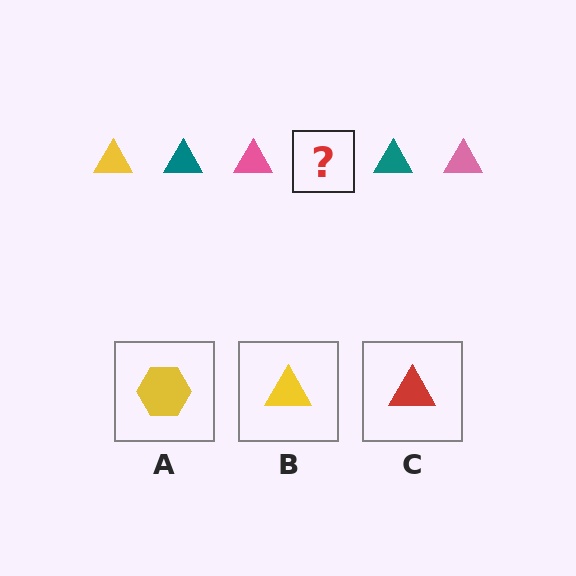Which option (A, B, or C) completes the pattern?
B.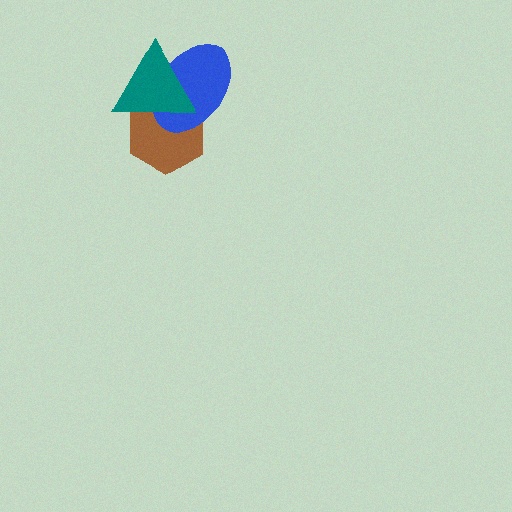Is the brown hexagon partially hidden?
Yes, it is partially covered by another shape.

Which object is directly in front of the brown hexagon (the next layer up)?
The blue ellipse is directly in front of the brown hexagon.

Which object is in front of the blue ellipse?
The teal triangle is in front of the blue ellipse.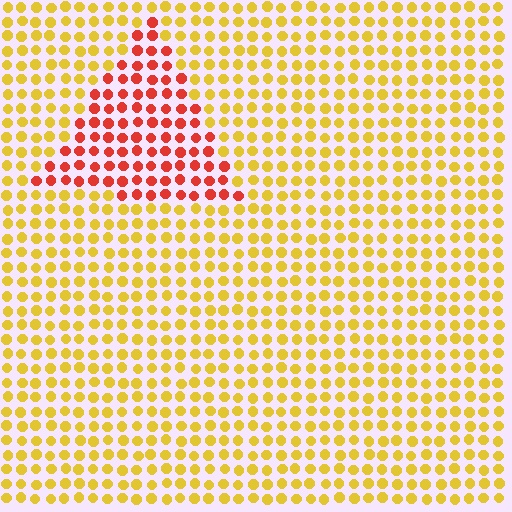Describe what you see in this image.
The image is filled with small yellow elements in a uniform arrangement. A triangle-shaped region is visible where the elements are tinted to a slightly different hue, forming a subtle color boundary.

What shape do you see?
I see a triangle.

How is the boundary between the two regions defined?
The boundary is defined purely by a slight shift in hue (about 49 degrees). Spacing, size, and orientation are identical on both sides.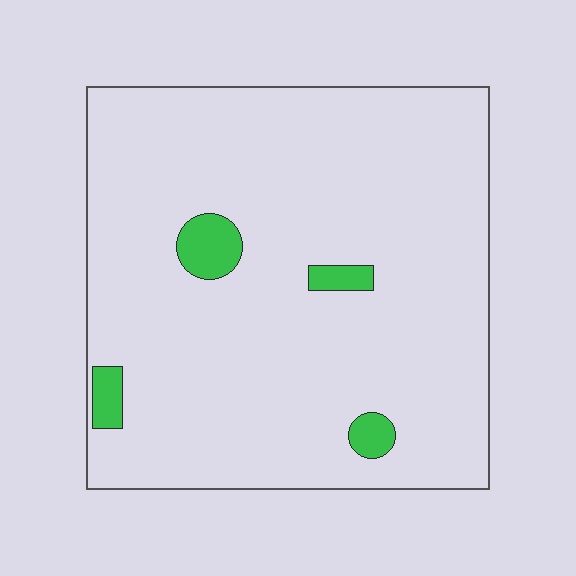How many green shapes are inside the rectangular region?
4.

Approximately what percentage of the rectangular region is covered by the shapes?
Approximately 5%.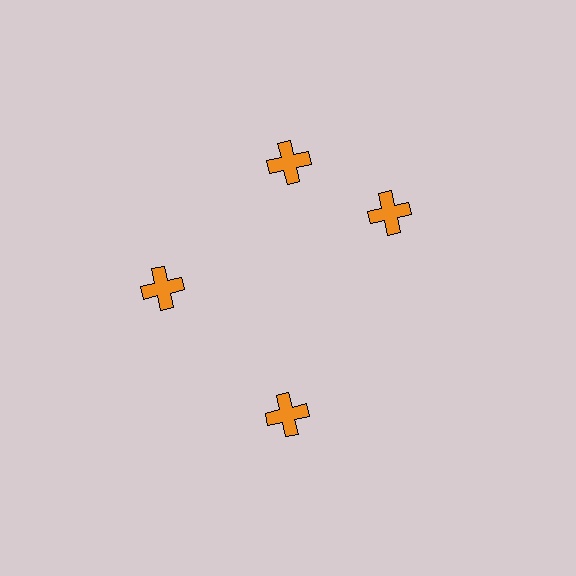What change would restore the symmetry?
The symmetry would be restored by rotating it back into even spacing with its neighbors so that all 4 crosses sit at equal angles and equal distance from the center.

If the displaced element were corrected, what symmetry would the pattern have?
It would have 4-fold rotational symmetry — the pattern would map onto itself every 90 degrees.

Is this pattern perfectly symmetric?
No. The 4 orange crosses are arranged in a ring, but one element near the 3 o'clock position is rotated out of alignment along the ring, breaking the 4-fold rotational symmetry.